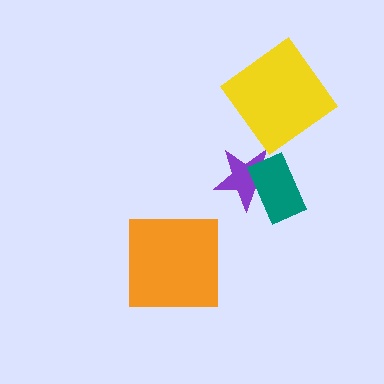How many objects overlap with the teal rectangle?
1 object overlaps with the teal rectangle.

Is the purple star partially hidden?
Yes, it is partially covered by another shape.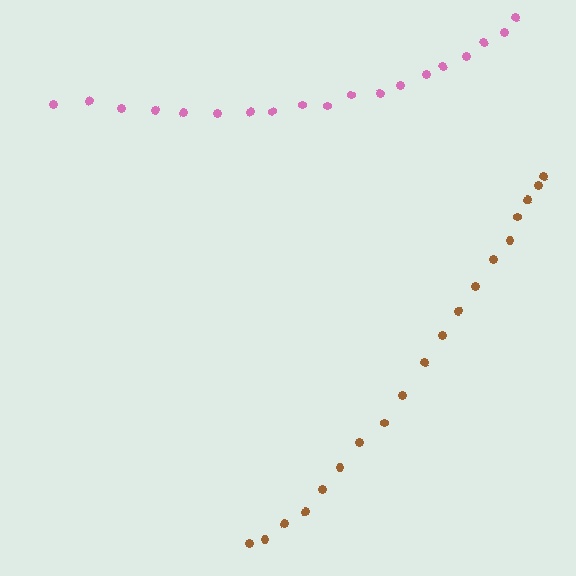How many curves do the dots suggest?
There are 2 distinct paths.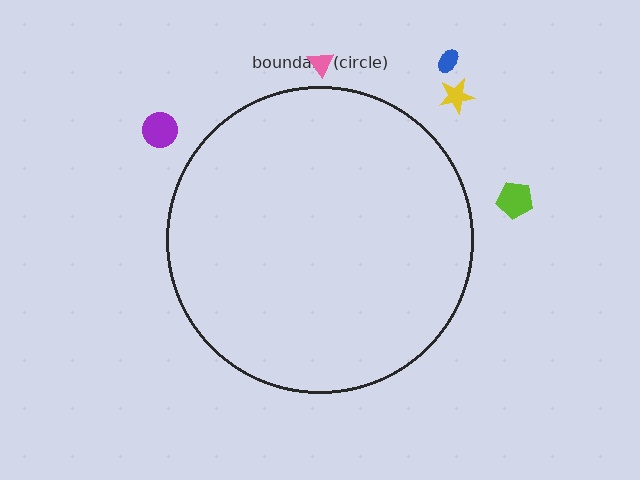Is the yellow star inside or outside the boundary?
Outside.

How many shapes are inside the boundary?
0 inside, 5 outside.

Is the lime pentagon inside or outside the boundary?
Outside.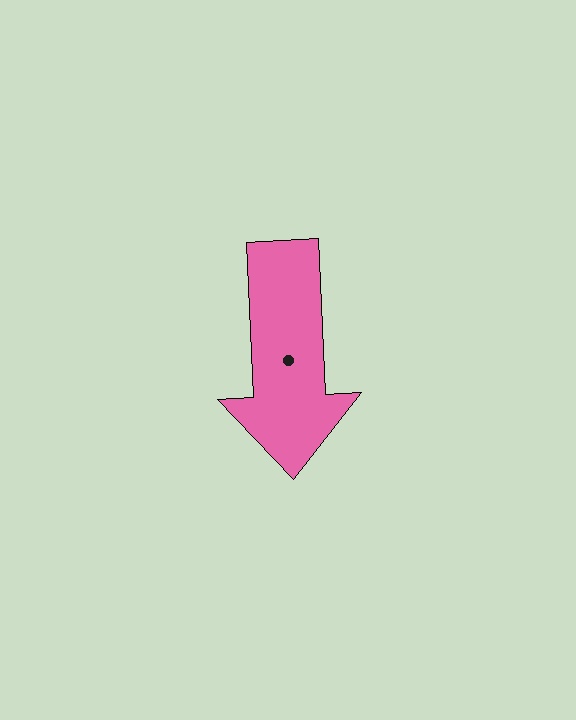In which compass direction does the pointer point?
South.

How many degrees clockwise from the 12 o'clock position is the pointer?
Approximately 177 degrees.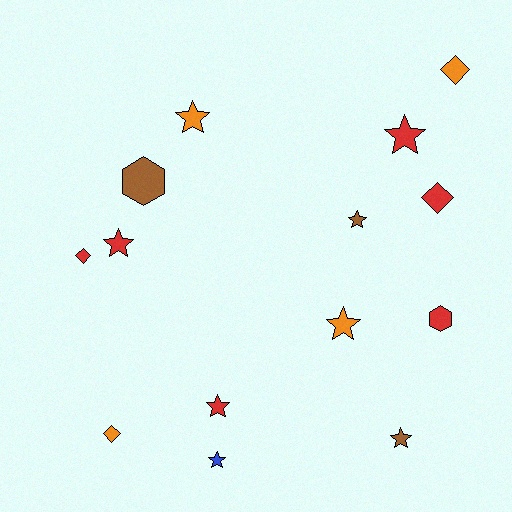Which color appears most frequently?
Red, with 6 objects.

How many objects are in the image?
There are 14 objects.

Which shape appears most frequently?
Star, with 8 objects.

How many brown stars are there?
There are 2 brown stars.